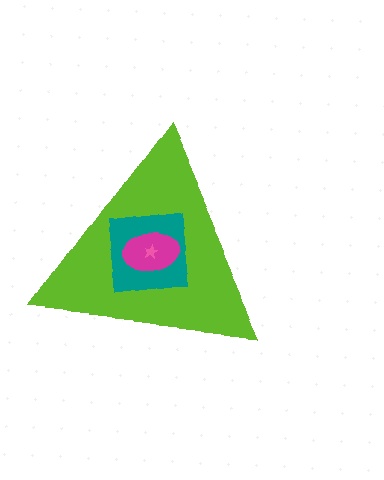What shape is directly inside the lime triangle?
The teal square.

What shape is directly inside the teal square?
The magenta ellipse.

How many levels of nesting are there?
4.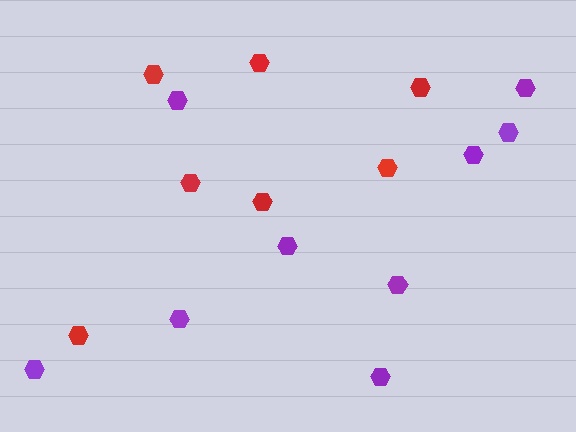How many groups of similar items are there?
There are 2 groups: one group of red hexagons (7) and one group of purple hexagons (9).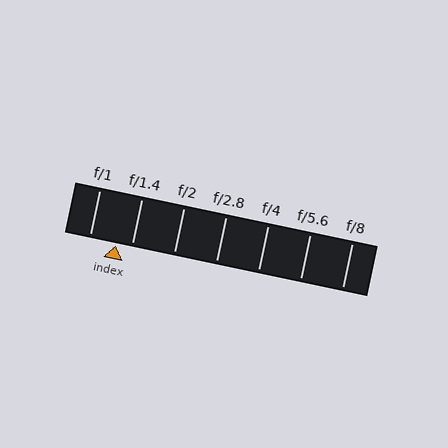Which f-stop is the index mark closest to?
The index mark is closest to f/1.4.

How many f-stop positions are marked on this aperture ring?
There are 7 f-stop positions marked.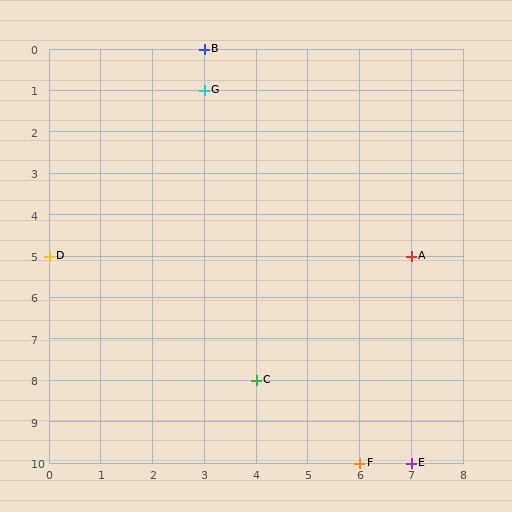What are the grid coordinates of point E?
Point E is at grid coordinates (7, 10).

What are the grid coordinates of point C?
Point C is at grid coordinates (4, 8).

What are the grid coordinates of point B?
Point B is at grid coordinates (3, 0).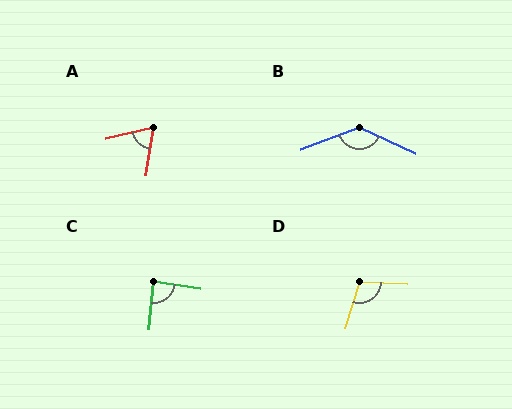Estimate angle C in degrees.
Approximately 88 degrees.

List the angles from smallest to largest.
A (68°), C (88°), D (105°), B (134°).